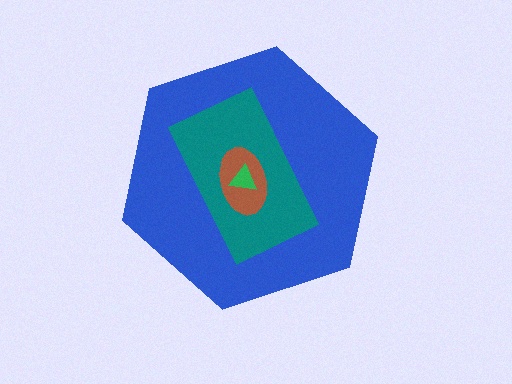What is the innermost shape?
The green triangle.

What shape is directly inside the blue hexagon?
The teal rectangle.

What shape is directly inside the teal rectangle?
The brown ellipse.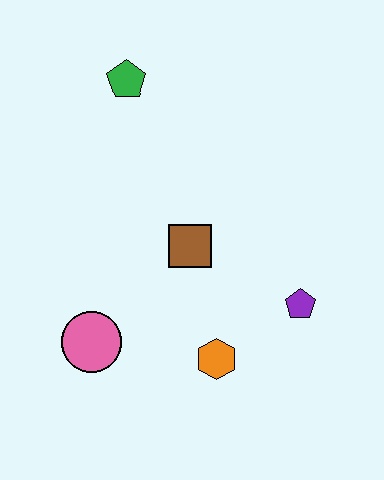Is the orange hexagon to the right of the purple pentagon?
No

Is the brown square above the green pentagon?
No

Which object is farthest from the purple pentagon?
The green pentagon is farthest from the purple pentagon.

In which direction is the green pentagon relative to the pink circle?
The green pentagon is above the pink circle.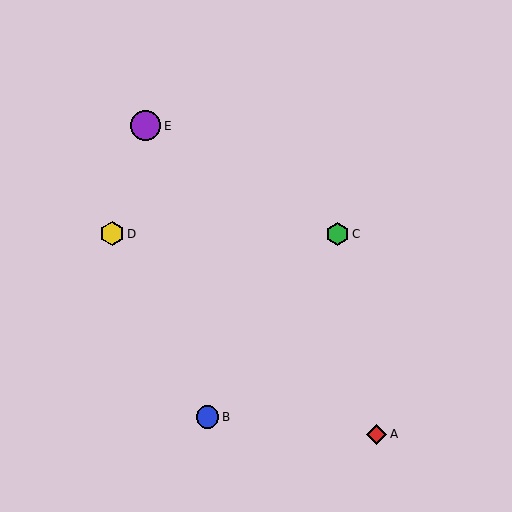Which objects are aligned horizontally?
Objects C, D are aligned horizontally.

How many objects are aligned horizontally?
2 objects (C, D) are aligned horizontally.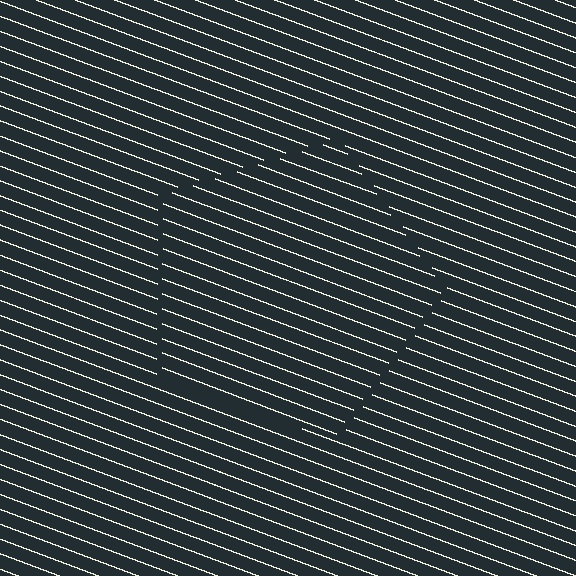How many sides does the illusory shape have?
5 sides — the line-ends trace a pentagon.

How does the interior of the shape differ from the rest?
The interior of the shape contains the same grating, shifted by half a period — the contour is defined by the phase discontinuity where line-ends from the inner and outer gratings abut.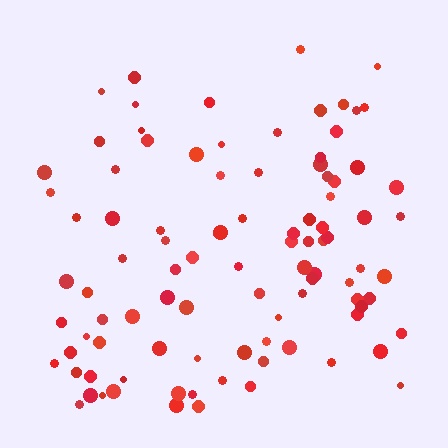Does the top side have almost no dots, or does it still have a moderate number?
Still a moderate number, just noticeably fewer than the bottom.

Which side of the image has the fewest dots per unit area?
The top.